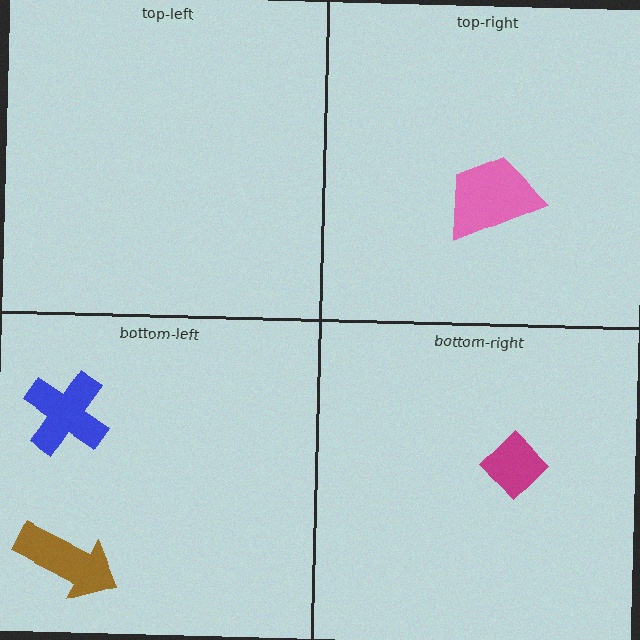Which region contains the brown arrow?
The bottom-left region.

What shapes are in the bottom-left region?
The blue cross, the brown arrow.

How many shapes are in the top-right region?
1.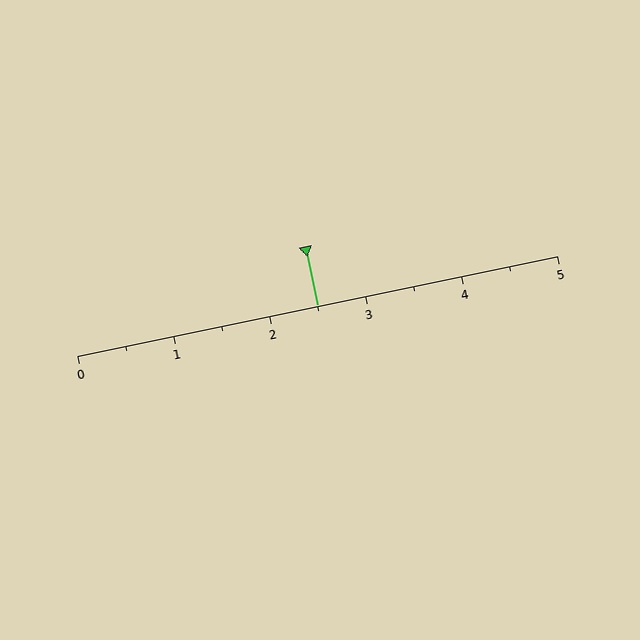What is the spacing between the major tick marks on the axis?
The major ticks are spaced 1 apart.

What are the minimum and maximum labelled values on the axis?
The axis runs from 0 to 5.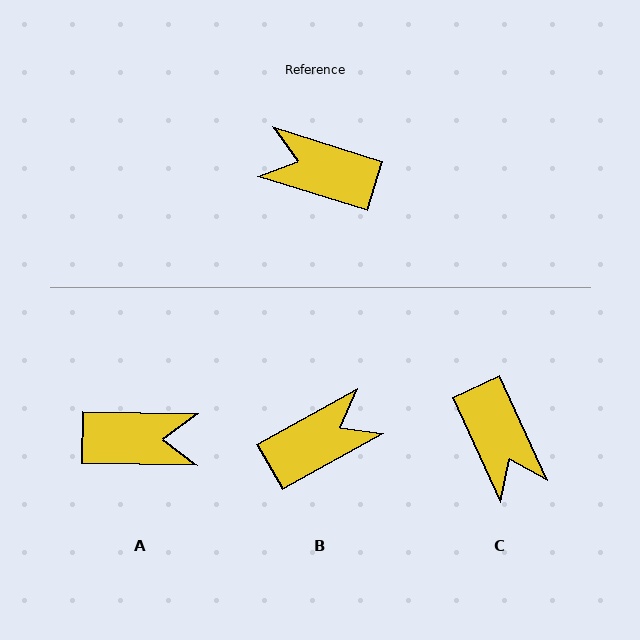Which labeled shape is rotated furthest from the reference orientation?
A, about 164 degrees away.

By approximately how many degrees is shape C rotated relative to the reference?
Approximately 132 degrees counter-clockwise.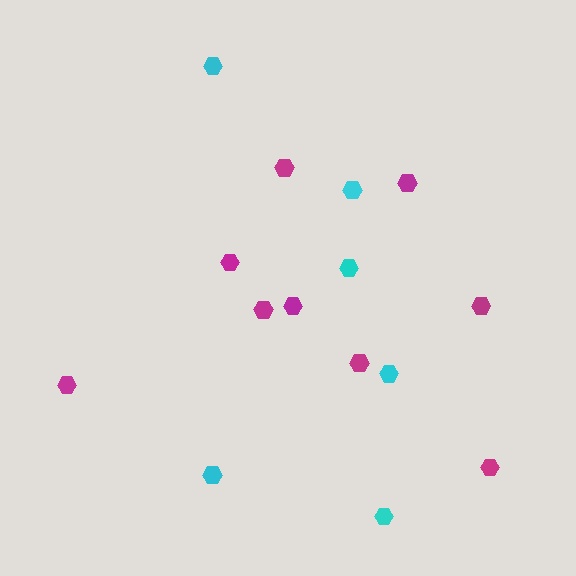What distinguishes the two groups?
There are 2 groups: one group of cyan hexagons (6) and one group of magenta hexagons (9).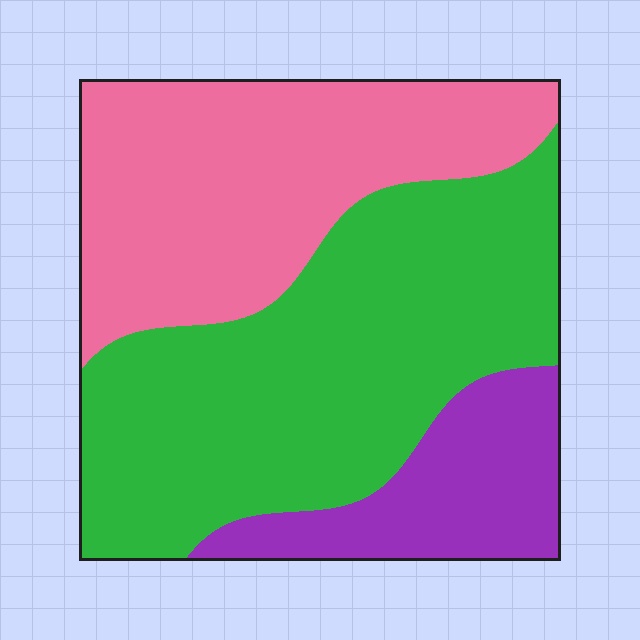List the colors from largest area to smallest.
From largest to smallest: green, pink, purple.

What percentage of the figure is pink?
Pink covers around 35% of the figure.